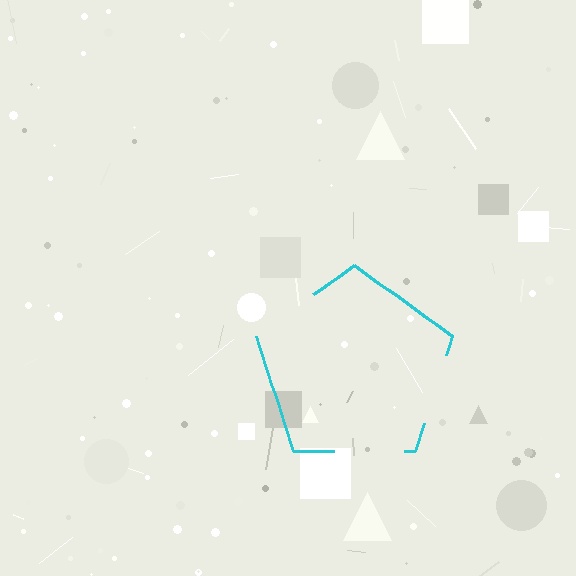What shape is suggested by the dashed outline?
The dashed outline suggests a pentagon.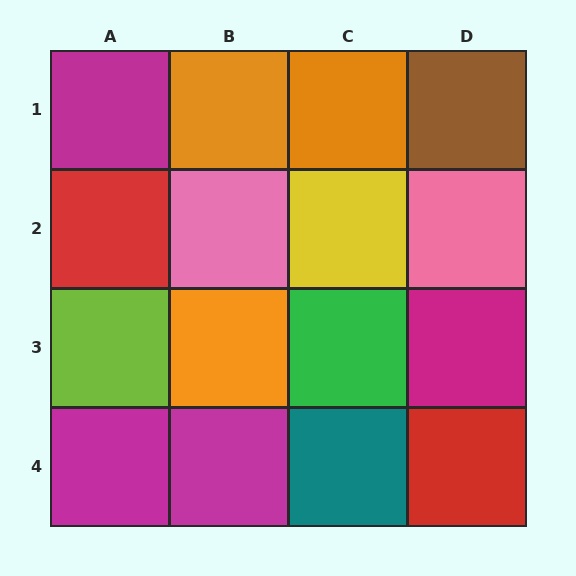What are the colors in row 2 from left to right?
Red, pink, yellow, pink.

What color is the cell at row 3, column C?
Green.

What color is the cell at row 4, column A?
Magenta.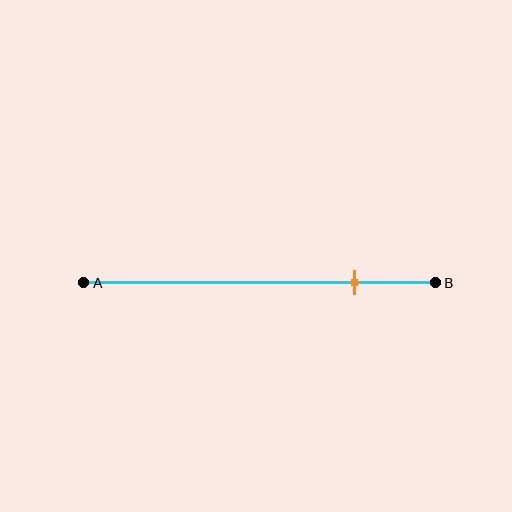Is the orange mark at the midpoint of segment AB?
No, the mark is at about 75% from A, not at the 50% midpoint.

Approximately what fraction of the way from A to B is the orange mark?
The orange mark is approximately 75% of the way from A to B.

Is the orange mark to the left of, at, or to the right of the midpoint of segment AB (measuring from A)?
The orange mark is to the right of the midpoint of segment AB.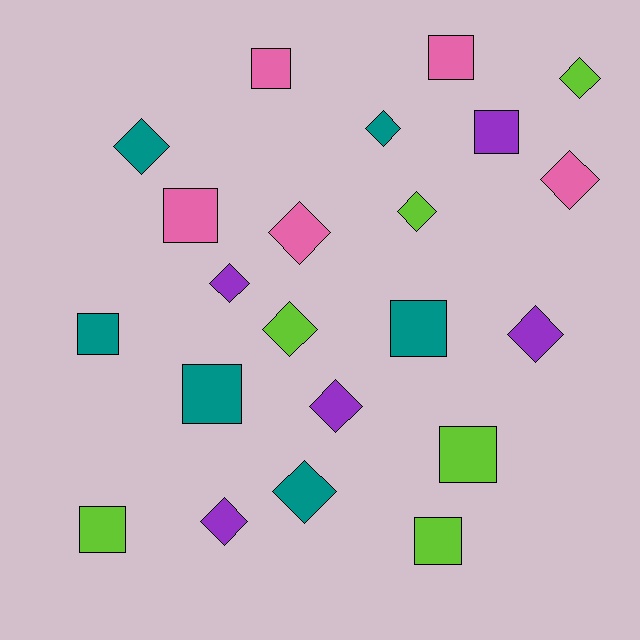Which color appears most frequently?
Teal, with 6 objects.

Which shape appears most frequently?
Diamond, with 12 objects.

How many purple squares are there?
There is 1 purple square.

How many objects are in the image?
There are 22 objects.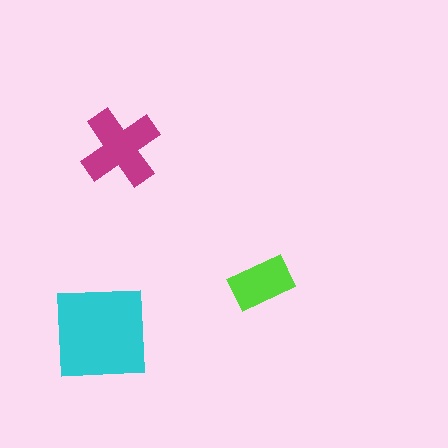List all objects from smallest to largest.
The lime rectangle, the magenta cross, the cyan square.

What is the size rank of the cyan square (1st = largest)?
1st.